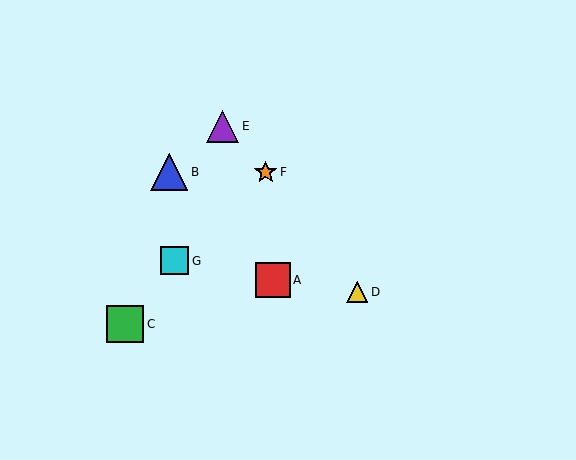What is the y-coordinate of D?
Object D is at y≈292.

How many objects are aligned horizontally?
2 objects (B, F) are aligned horizontally.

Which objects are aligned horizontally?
Objects B, F are aligned horizontally.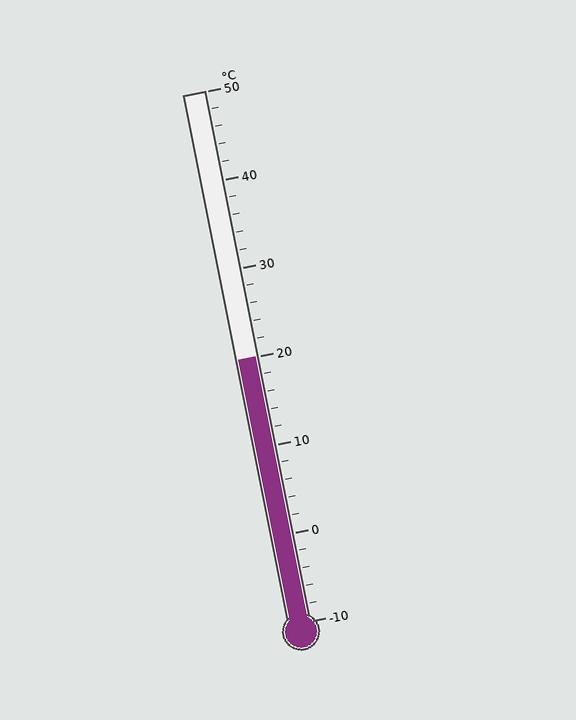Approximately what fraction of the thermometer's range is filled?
The thermometer is filled to approximately 50% of its range.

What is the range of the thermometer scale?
The thermometer scale ranges from -10°C to 50°C.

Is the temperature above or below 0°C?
The temperature is above 0°C.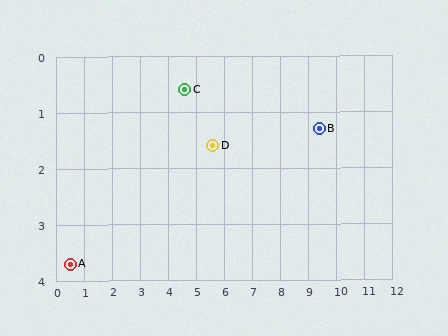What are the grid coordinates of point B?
Point B is at approximately (9.4, 1.3).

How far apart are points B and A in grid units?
Points B and A are about 9.2 grid units apart.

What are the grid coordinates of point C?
Point C is at approximately (4.6, 0.6).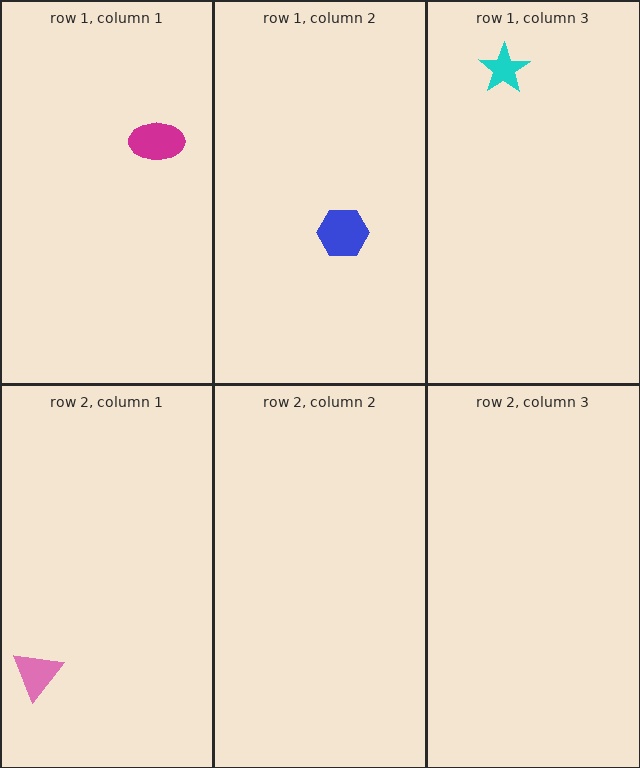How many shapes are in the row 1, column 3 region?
1.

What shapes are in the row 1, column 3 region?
The cyan star.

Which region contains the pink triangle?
The row 2, column 1 region.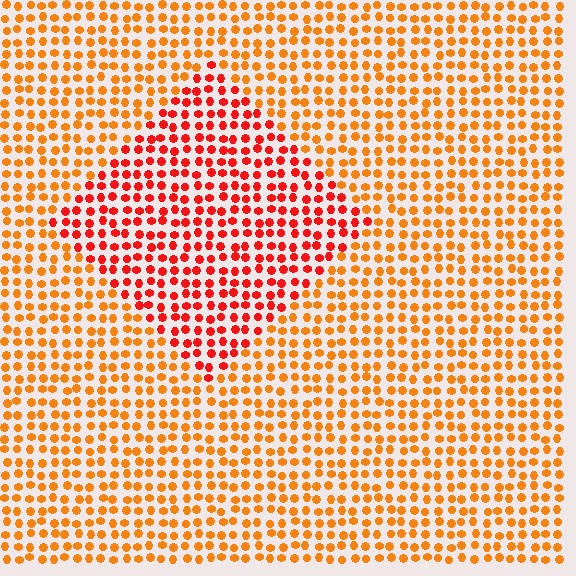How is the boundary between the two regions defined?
The boundary is defined purely by a slight shift in hue (about 31 degrees). Spacing, size, and orientation are identical on both sides.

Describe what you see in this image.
The image is filled with small orange elements in a uniform arrangement. A diamond-shaped region is visible where the elements are tinted to a slightly different hue, forming a subtle color boundary.